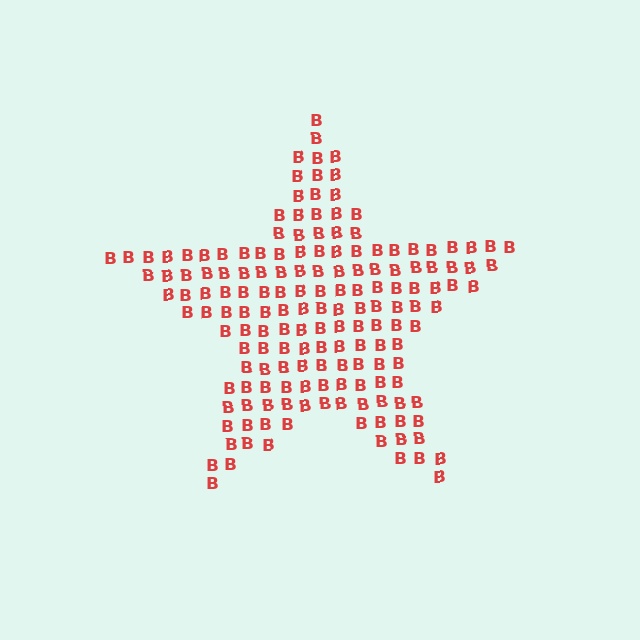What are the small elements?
The small elements are letter B's.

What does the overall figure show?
The overall figure shows a star.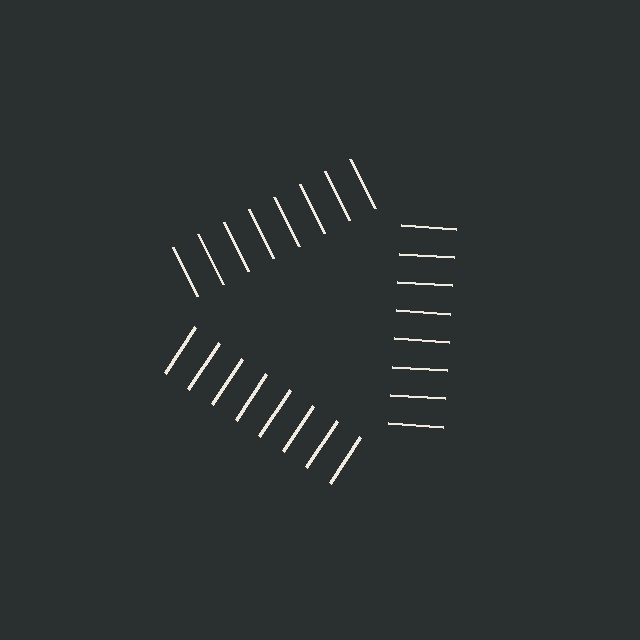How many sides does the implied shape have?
3 sides — the line-ends trace a triangle.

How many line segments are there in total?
24 — 8 along each of the 3 edges.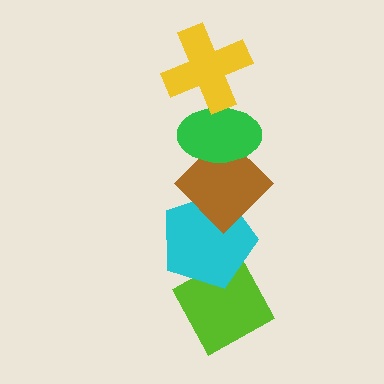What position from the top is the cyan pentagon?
The cyan pentagon is 4th from the top.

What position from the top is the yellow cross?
The yellow cross is 1st from the top.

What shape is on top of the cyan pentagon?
The brown diamond is on top of the cyan pentagon.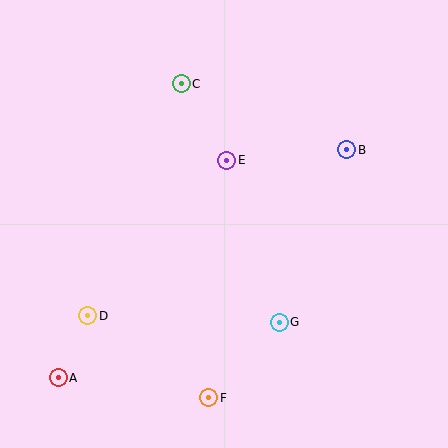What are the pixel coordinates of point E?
Point E is at (227, 160).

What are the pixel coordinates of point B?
Point B is at (346, 150).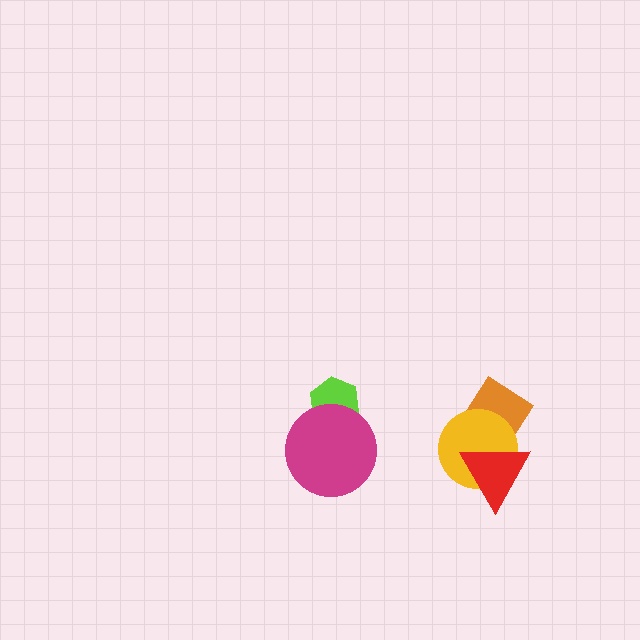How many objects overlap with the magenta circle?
1 object overlaps with the magenta circle.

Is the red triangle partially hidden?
No, no other shape covers it.